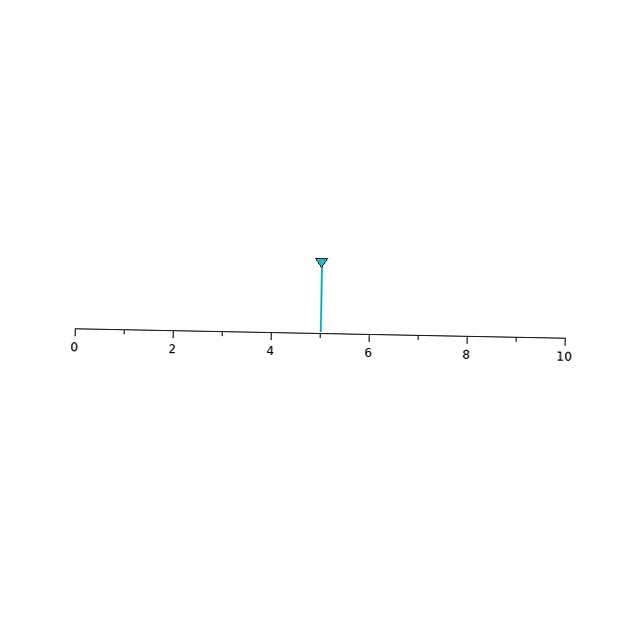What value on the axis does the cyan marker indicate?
The marker indicates approximately 5.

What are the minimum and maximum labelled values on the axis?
The axis runs from 0 to 10.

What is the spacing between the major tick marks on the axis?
The major ticks are spaced 2 apart.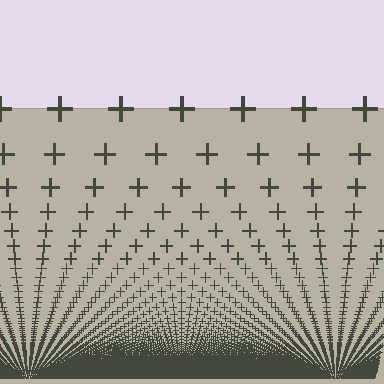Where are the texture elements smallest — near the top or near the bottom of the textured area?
Near the bottom.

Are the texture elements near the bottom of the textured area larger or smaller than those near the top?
Smaller. The gradient is inverted — elements near the bottom are smaller and denser.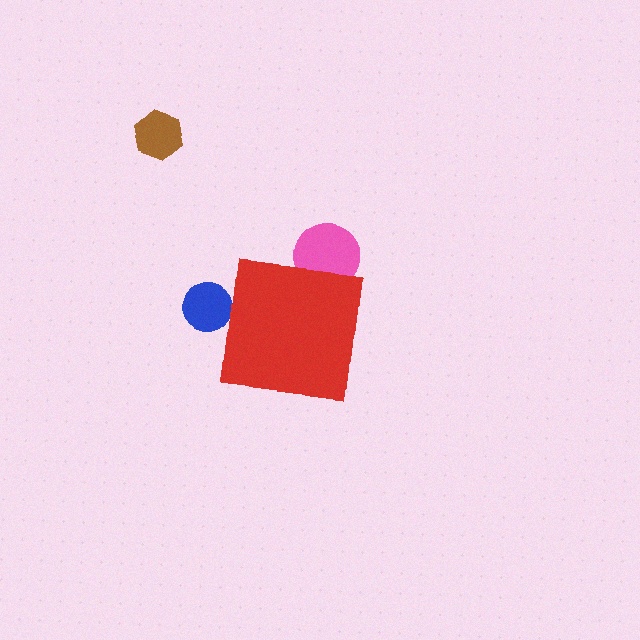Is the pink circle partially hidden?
Yes, the pink circle is partially hidden behind the red square.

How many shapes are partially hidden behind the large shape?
2 shapes are partially hidden.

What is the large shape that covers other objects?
A red square.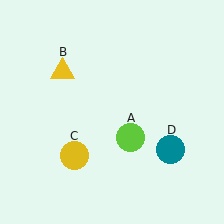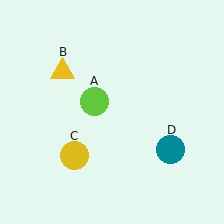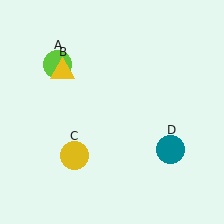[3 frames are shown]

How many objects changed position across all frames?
1 object changed position: lime circle (object A).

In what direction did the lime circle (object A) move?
The lime circle (object A) moved up and to the left.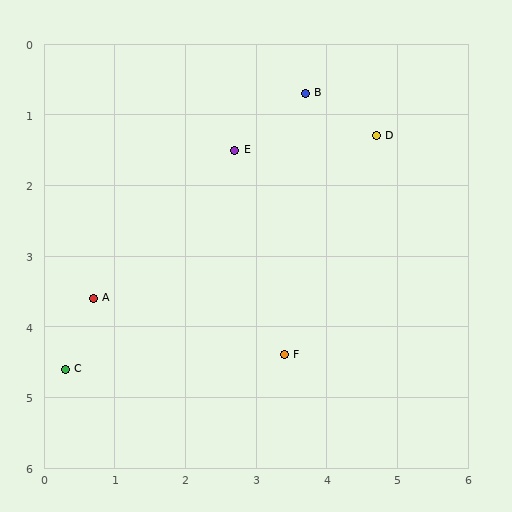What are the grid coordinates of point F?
Point F is at approximately (3.4, 4.4).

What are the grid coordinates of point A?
Point A is at approximately (0.7, 3.6).